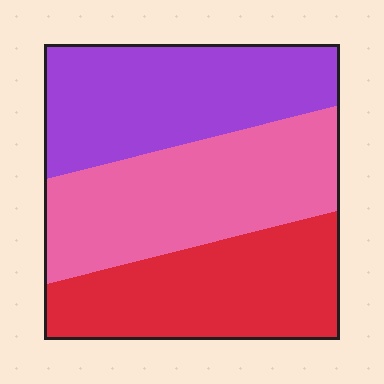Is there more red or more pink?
Pink.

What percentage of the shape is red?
Red takes up about one third (1/3) of the shape.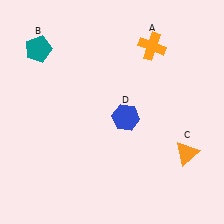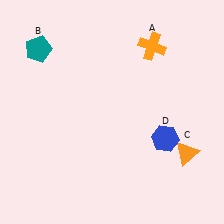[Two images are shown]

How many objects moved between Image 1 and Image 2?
1 object moved between the two images.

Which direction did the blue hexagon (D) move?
The blue hexagon (D) moved right.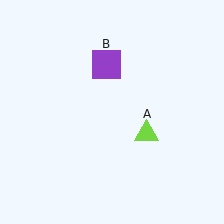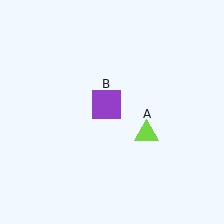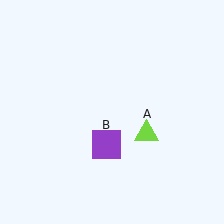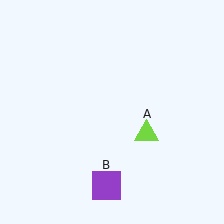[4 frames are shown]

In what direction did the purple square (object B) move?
The purple square (object B) moved down.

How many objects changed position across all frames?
1 object changed position: purple square (object B).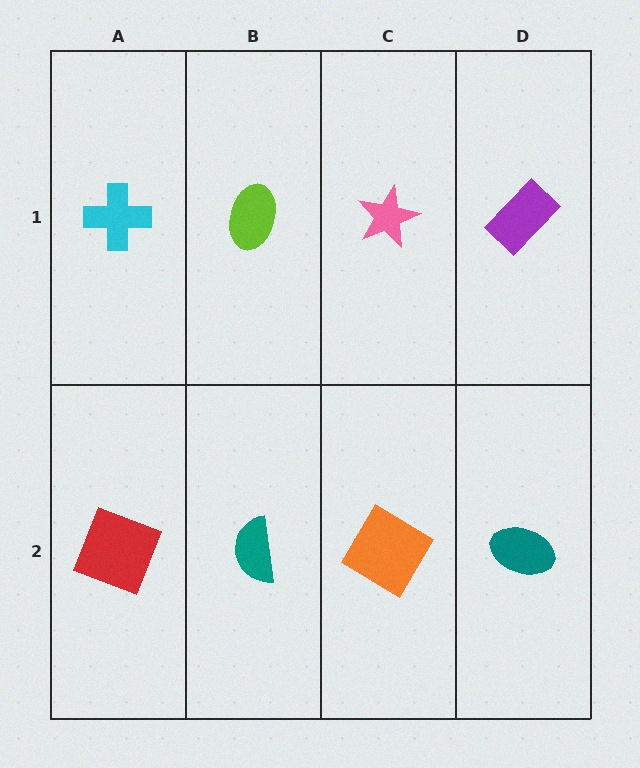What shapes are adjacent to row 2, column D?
A purple rectangle (row 1, column D), an orange diamond (row 2, column C).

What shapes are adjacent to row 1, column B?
A teal semicircle (row 2, column B), a cyan cross (row 1, column A), a pink star (row 1, column C).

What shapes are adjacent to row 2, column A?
A cyan cross (row 1, column A), a teal semicircle (row 2, column B).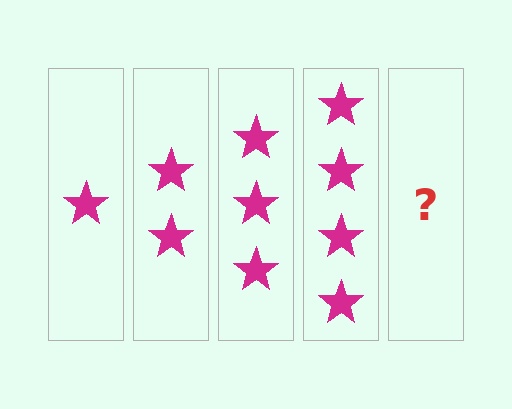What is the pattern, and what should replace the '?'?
The pattern is that each step adds one more star. The '?' should be 5 stars.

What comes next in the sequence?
The next element should be 5 stars.